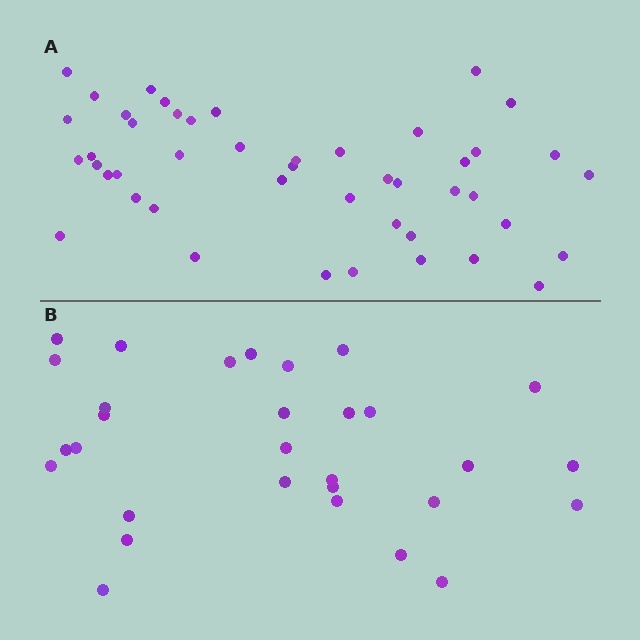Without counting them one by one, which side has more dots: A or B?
Region A (the top region) has more dots.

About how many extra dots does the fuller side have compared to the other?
Region A has approximately 15 more dots than region B.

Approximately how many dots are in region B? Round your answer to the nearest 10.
About 30 dots.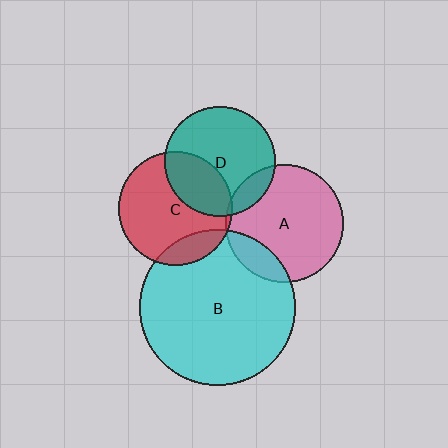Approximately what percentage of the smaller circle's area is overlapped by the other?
Approximately 15%.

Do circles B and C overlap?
Yes.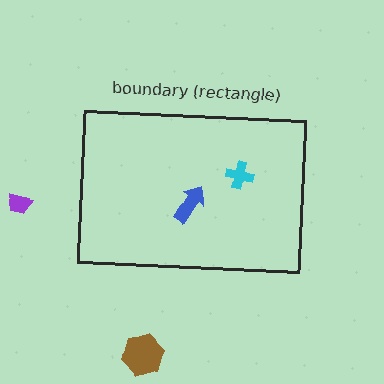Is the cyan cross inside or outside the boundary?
Inside.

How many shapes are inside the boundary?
2 inside, 2 outside.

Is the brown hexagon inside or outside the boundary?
Outside.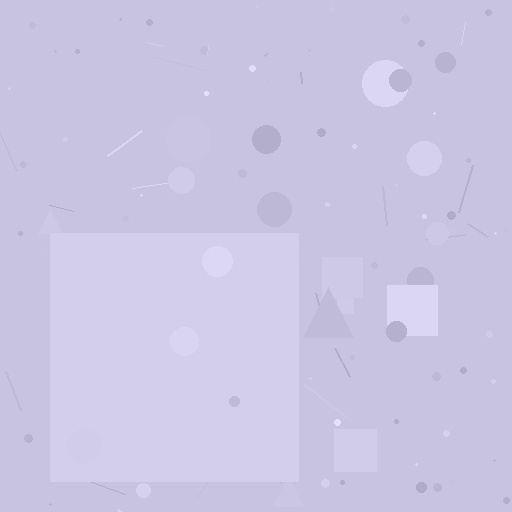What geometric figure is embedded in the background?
A square is embedded in the background.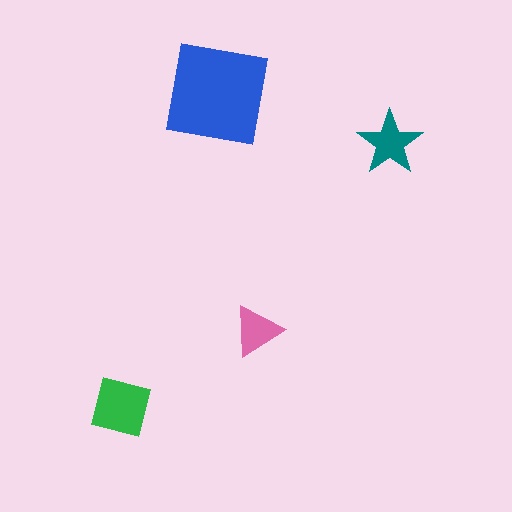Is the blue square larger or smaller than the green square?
Larger.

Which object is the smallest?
The pink triangle.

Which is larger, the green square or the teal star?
The green square.